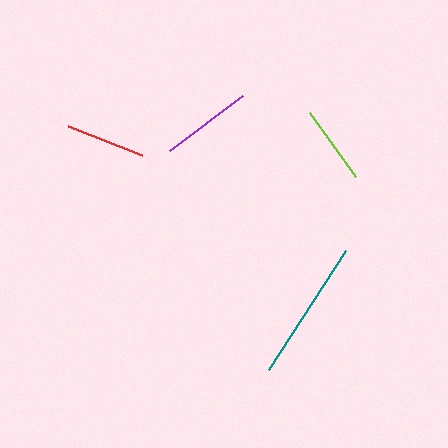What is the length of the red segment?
The red segment is approximately 80 pixels long.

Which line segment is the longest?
The teal line is the longest at approximately 141 pixels.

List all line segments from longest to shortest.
From longest to shortest: teal, purple, red, lime.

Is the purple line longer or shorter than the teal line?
The teal line is longer than the purple line.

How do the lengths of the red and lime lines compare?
The red and lime lines are approximately the same length.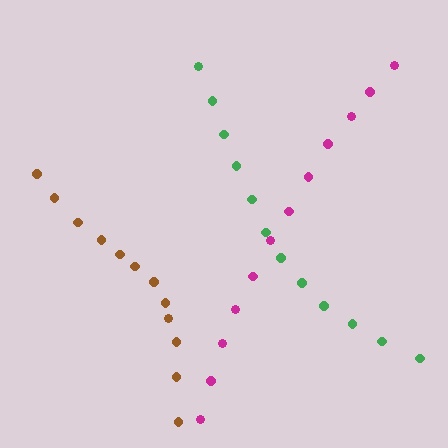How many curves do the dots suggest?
There are 3 distinct paths.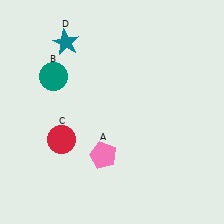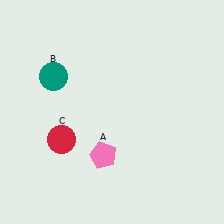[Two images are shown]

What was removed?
The teal star (D) was removed in Image 2.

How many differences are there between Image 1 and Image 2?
There is 1 difference between the two images.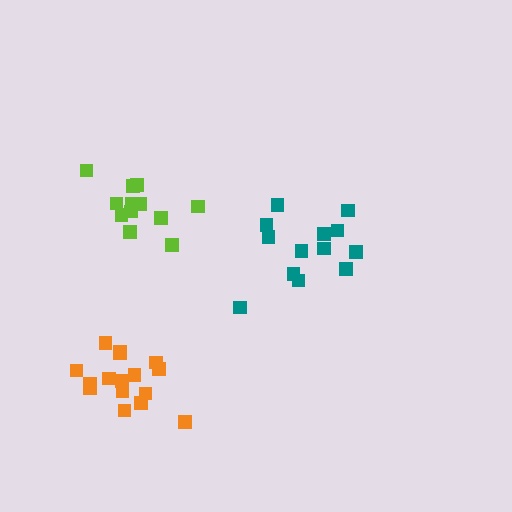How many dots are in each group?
Group 1: 13 dots, Group 2: 16 dots, Group 3: 12 dots (41 total).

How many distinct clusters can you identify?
There are 3 distinct clusters.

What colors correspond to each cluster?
The clusters are colored: teal, orange, lime.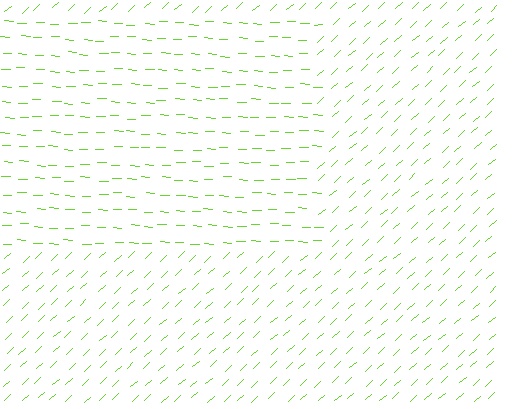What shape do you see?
I see a rectangle.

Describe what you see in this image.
The image is filled with small lime line segments. A rectangle region in the image has lines oriented differently from the surrounding lines, creating a visible texture boundary.